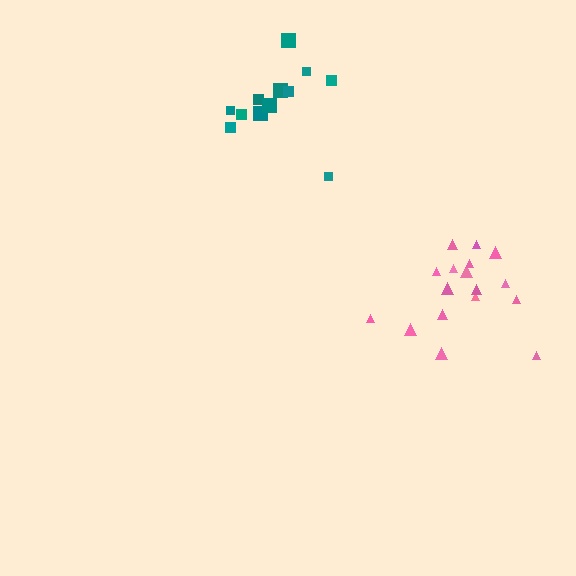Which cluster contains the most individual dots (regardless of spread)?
Pink (17).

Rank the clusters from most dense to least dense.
teal, pink.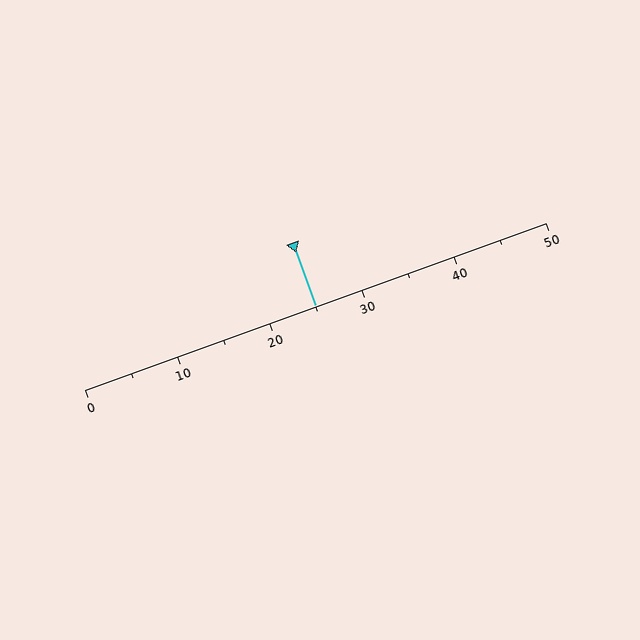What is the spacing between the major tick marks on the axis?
The major ticks are spaced 10 apart.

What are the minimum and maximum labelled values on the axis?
The axis runs from 0 to 50.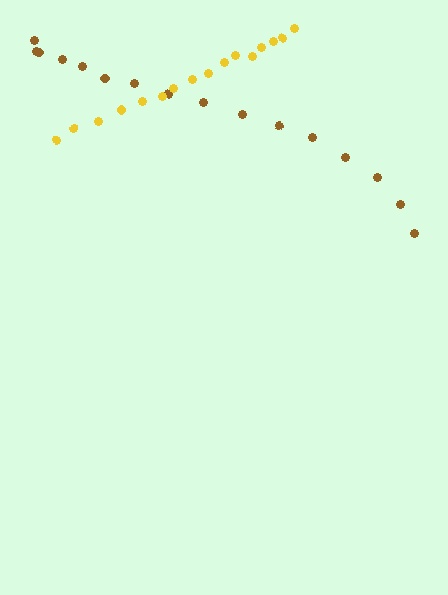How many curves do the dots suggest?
There are 2 distinct paths.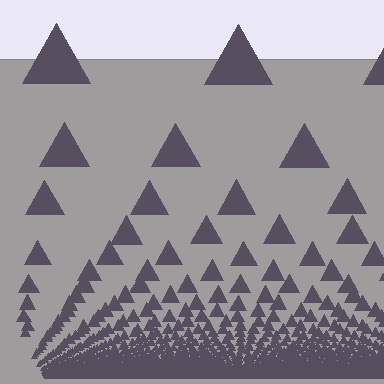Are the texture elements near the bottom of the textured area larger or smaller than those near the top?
Smaller. The gradient is inverted — elements near the bottom are smaller and denser.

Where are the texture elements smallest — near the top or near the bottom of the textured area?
Near the bottom.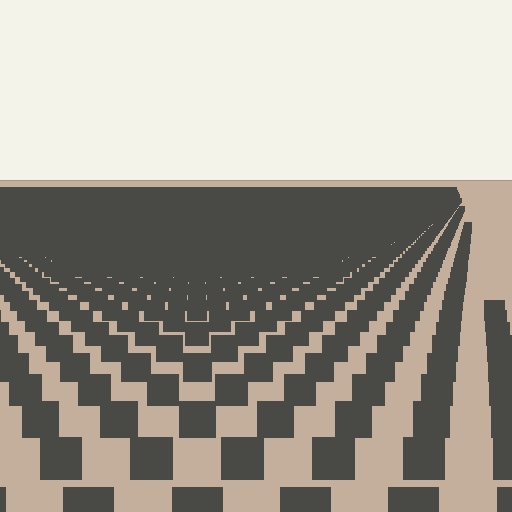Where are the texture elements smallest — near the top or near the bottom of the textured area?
Near the top.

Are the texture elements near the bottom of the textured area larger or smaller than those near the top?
Larger. Near the bottom, elements are closer to the viewer and appear at a bigger on-screen size.